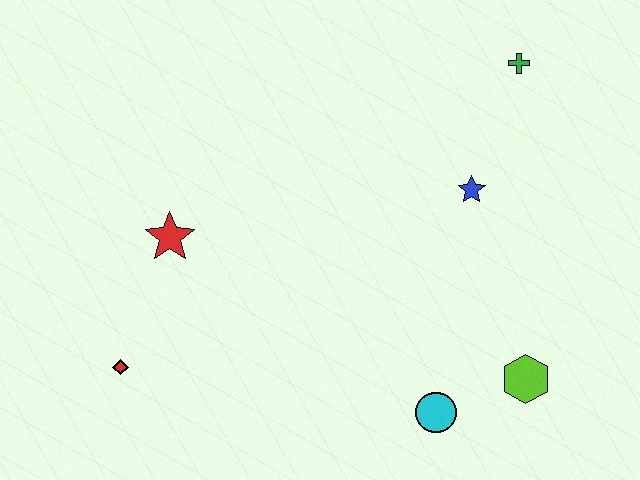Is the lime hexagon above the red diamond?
No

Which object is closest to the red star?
The red diamond is closest to the red star.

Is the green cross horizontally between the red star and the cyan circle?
No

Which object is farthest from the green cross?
The red diamond is farthest from the green cross.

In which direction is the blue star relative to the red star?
The blue star is to the right of the red star.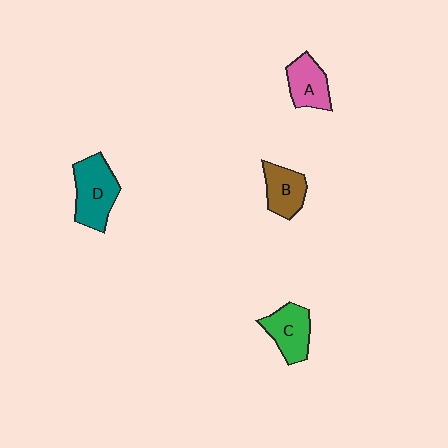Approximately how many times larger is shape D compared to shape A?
Approximately 1.4 times.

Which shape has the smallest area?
Shape B (brown).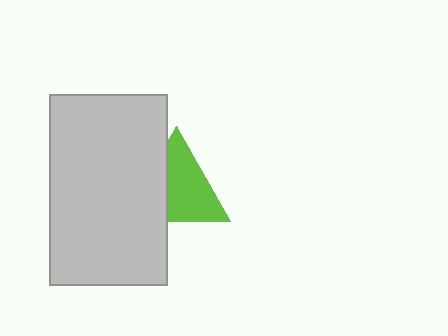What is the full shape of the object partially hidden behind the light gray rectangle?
The partially hidden object is a lime triangle.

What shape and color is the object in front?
The object in front is a light gray rectangle.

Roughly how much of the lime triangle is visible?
About half of it is visible (roughly 65%).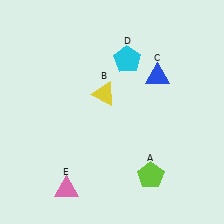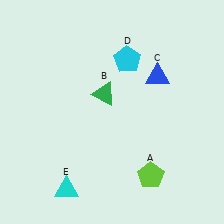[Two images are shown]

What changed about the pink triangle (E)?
In Image 1, E is pink. In Image 2, it changed to cyan.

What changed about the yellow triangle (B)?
In Image 1, B is yellow. In Image 2, it changed to green.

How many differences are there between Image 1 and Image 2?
There are 2 differences between the two images.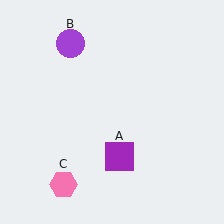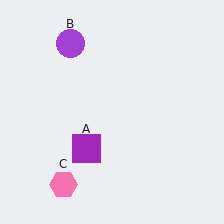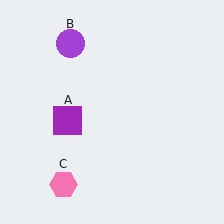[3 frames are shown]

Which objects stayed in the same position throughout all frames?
Purple circle (object B) and pink hexagon (object C) remained stationary.